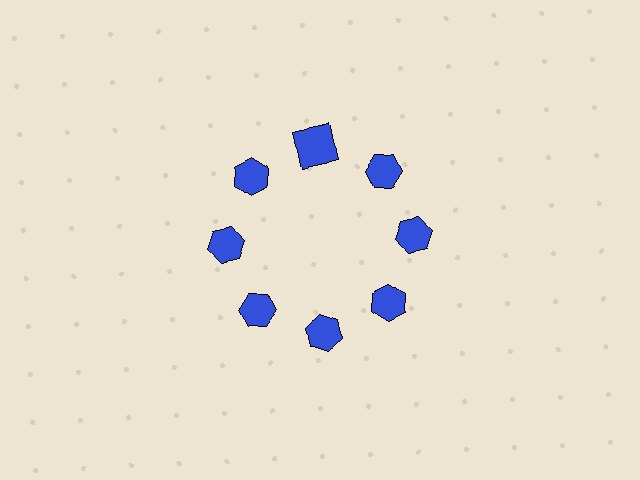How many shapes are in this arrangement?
There are 8 shapes arranged in a ring pattern.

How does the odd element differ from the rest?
It has a different shape: square instead of hexagon.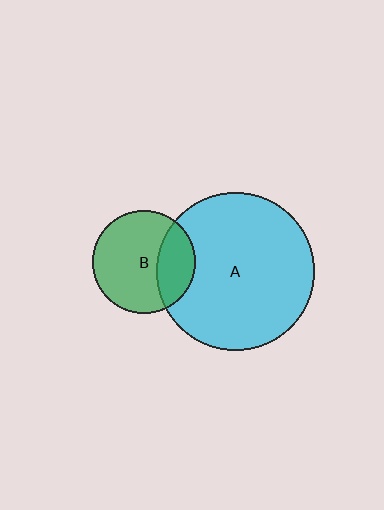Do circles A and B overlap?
Yes.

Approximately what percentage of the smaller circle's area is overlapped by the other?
Approximately 30%.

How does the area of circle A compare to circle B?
Approximately 2.3 times.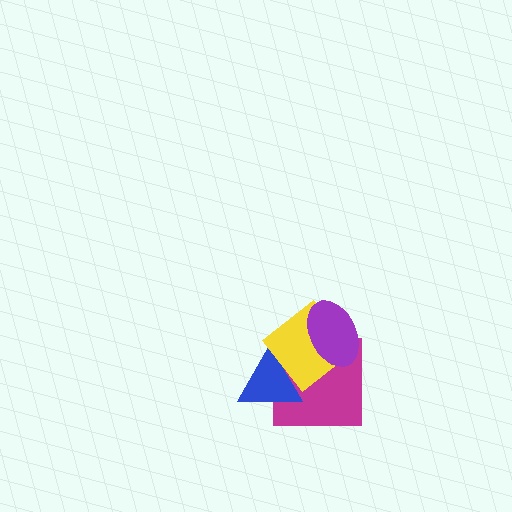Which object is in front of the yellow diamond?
The purple ellipse is in front of the yellow diamond.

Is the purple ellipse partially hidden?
No, no other shape covers it.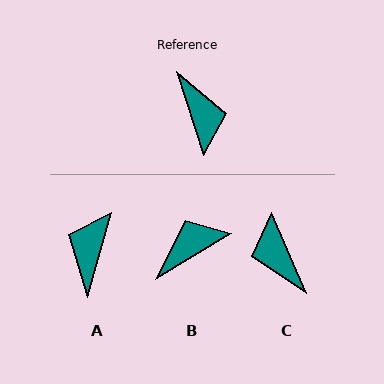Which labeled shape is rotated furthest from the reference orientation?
C, about 174 degrees away.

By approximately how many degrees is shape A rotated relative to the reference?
Approximately 147 degrees counter-clockwise.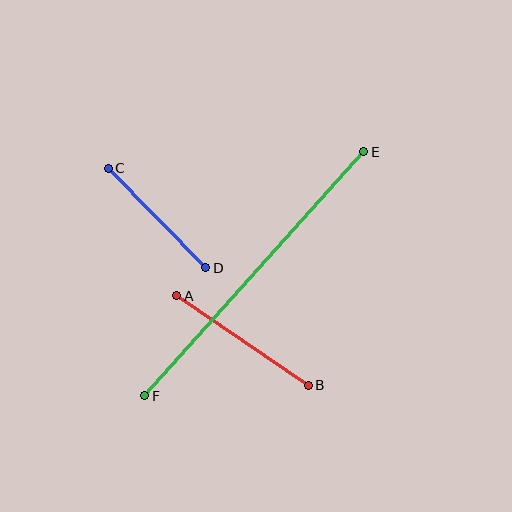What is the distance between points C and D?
The distance is approximately 139 pixels.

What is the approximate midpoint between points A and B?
The midpoint is at approximately (243, 341) pixels.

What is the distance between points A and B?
The distance is approximately 159 pixels.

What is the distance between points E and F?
The distance is approximately 328 pixels.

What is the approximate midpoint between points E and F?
The midpoint is at approximately (254, 274) pixels.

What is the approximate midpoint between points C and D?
The midpoint is at approximately (157, 218) pixels.